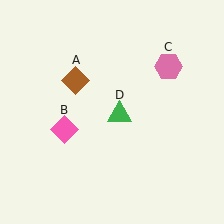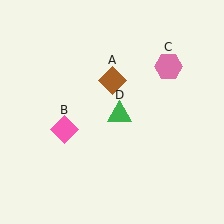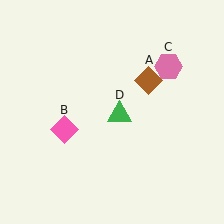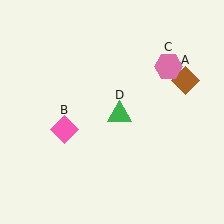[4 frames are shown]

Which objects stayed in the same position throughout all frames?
Pink diamond (object B) and pink hexagon (object C) and green triangle (object D) remained stationary.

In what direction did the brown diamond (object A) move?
The brown diamond (object A) moved right.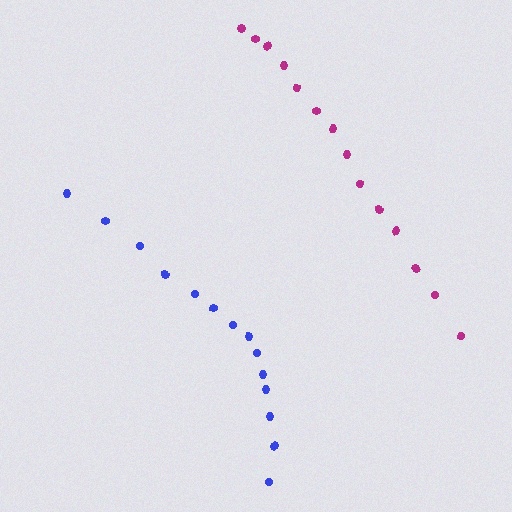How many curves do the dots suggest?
There are 2 distinct paths.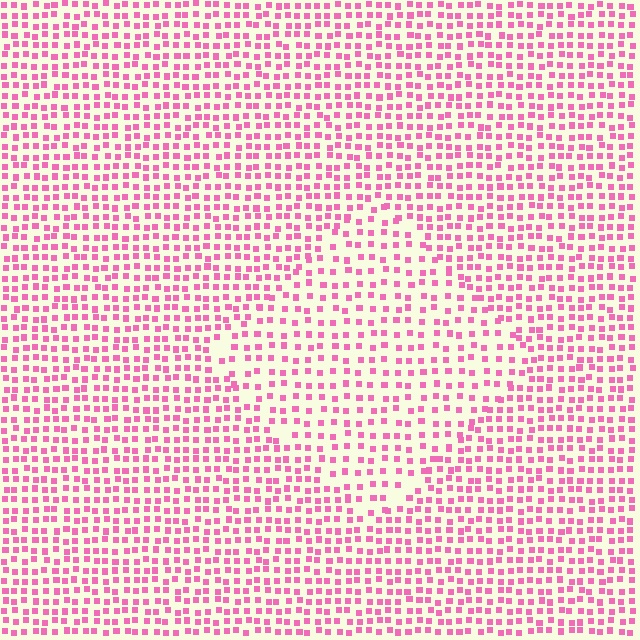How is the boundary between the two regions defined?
The boundary is defined by a change in element density (approximately 1.6x ratio). All elements are the same color, size, and shape.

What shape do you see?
I see a diamond.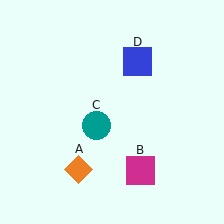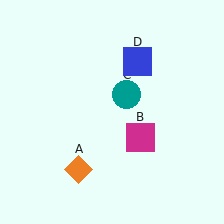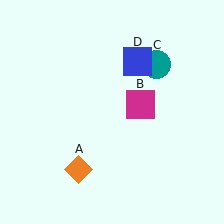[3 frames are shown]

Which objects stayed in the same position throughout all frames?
Orange diamond (object A) and blue square (object D) remained stationary.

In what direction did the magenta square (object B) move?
The magenta square (object B) moved up.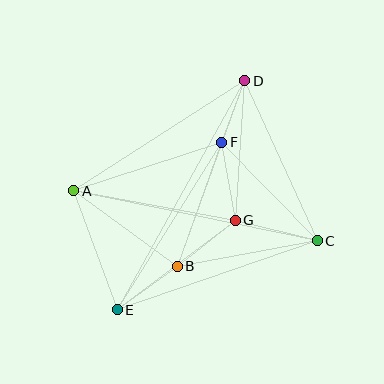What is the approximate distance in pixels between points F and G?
The distance between F and G is approximately 79 pixels.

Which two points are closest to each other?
Points D and F are closest to each other.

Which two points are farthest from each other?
Points D and E are farthest from each other.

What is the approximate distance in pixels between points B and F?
The distance between B and F is approximately 132 pixels.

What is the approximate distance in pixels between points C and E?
The distance between C and E is approximately 211 pixels.